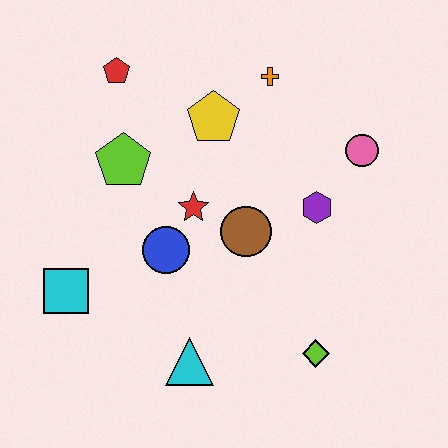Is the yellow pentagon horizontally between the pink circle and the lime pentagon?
Yes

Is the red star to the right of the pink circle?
No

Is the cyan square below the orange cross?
Yes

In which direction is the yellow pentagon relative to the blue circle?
The yellow pentagon is above the blue circle.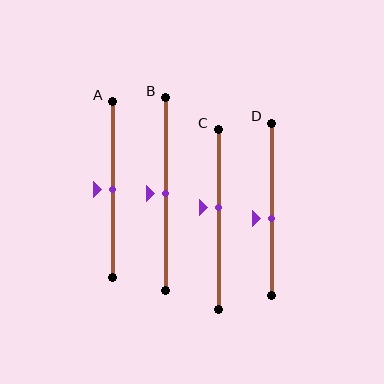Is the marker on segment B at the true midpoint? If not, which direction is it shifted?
Yes, the marker on segment B is at the true midpoint.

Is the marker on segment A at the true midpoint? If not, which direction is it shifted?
Yes, the marker on segment A is at the true midpoint.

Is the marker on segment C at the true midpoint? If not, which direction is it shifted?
No, the marker on segment C is shifted upward by about 7% of the segment length.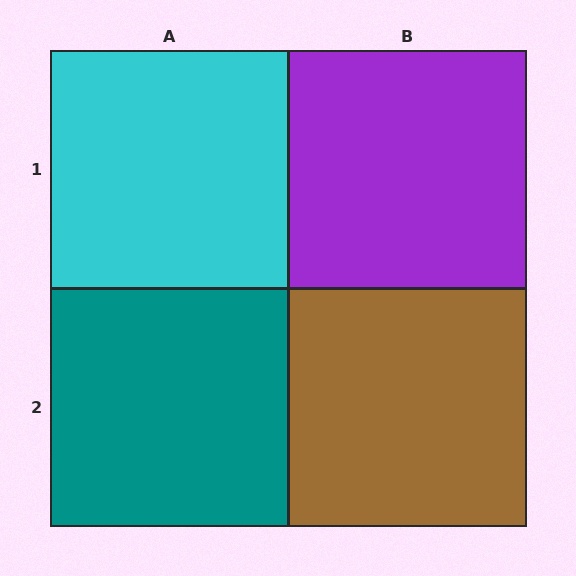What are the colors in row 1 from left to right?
Cyan, purple.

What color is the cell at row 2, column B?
Brown.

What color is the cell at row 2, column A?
Teal.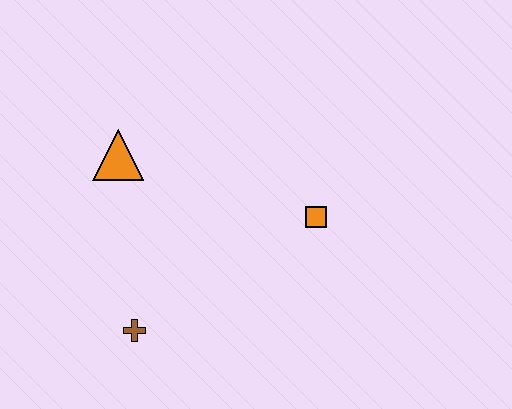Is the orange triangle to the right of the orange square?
No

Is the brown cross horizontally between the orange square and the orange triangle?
Yes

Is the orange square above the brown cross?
Yes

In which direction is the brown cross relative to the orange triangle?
The brown cross is below the orange triangle.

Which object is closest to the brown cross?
The orange triangle is closest to the brown cross.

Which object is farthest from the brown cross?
The orange square is farthest from the brown cross.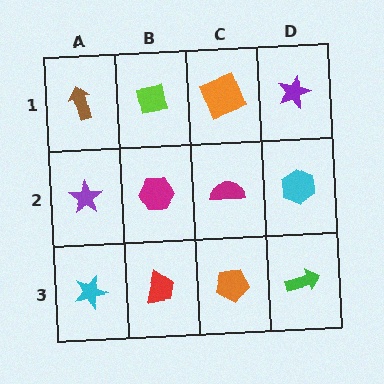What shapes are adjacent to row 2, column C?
An orange square (row 1, column C), an orange pentagon (row 3, column C), a magenta hexagon (row 2, column B), a cyan hexagon (row 2, column D).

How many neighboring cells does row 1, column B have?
3.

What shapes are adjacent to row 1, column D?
A cyan hexagon (row 2, column D), an orange square (row 1, column C).